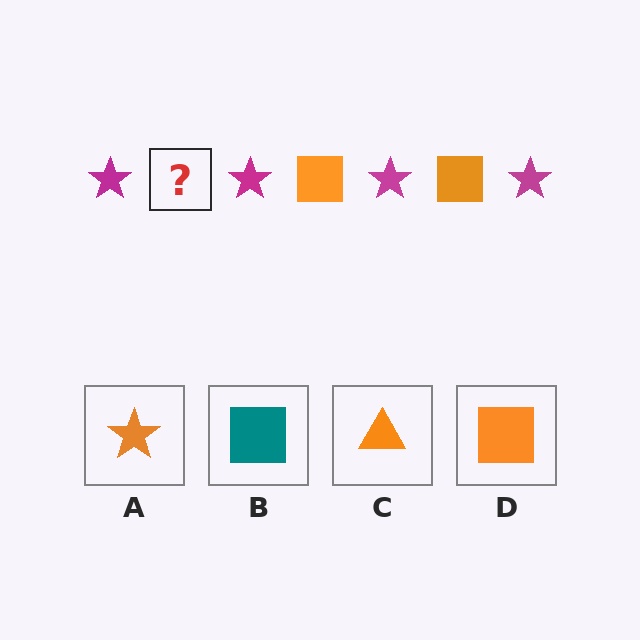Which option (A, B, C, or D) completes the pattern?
D.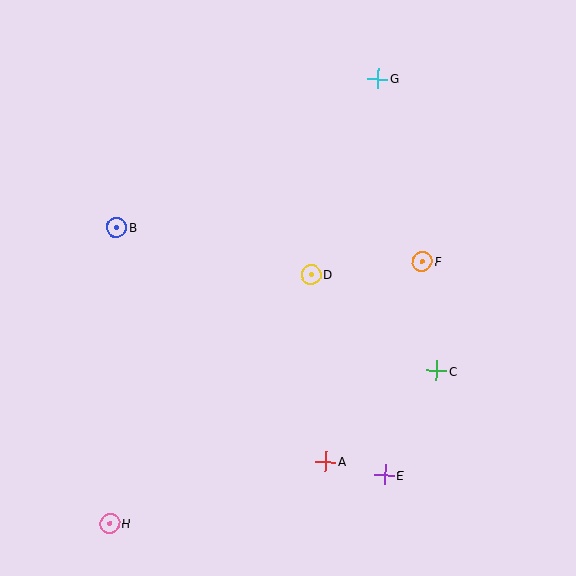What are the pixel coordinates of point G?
Point G is at (378, 79).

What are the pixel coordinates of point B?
Point B is at (117, 227).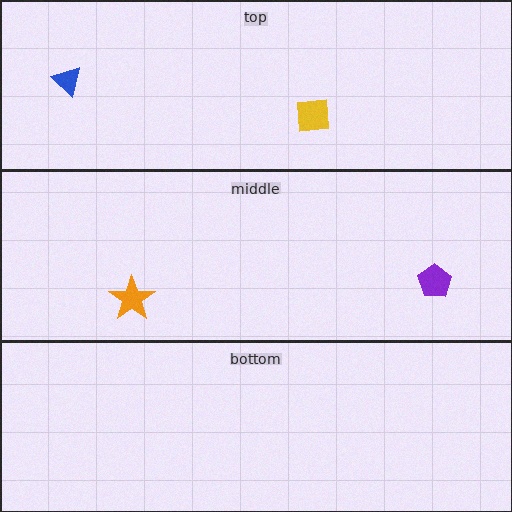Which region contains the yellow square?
The top region.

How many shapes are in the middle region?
2.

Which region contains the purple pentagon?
The middle region.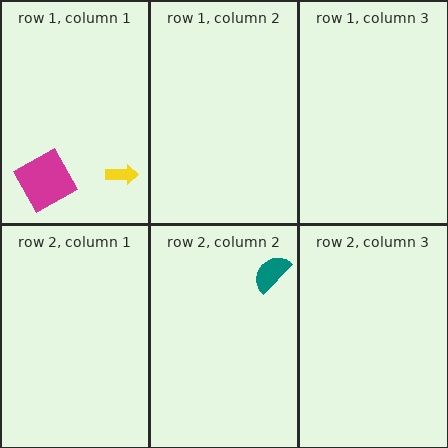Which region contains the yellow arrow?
The row 1, column 1 region.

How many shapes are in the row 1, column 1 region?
2.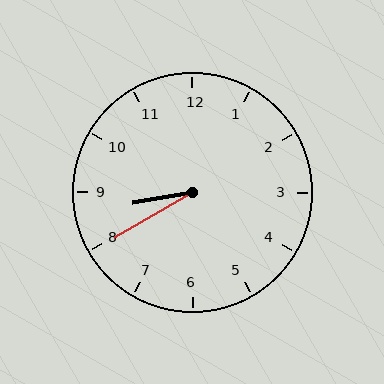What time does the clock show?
8:40.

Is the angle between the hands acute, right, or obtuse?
It is acute.